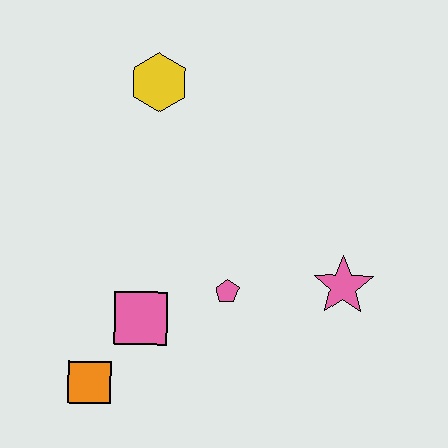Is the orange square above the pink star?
No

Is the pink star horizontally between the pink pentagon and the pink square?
No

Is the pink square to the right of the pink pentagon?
No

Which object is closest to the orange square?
The pink square is closest to the orange square.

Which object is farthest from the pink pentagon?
The yellow hexagon is farthest from the pink pentagon.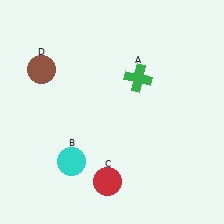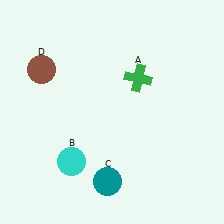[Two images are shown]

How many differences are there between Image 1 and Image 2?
There is 1 difference between the two images.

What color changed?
The circle (C) changed from red in Image 1 to teal in Image 2.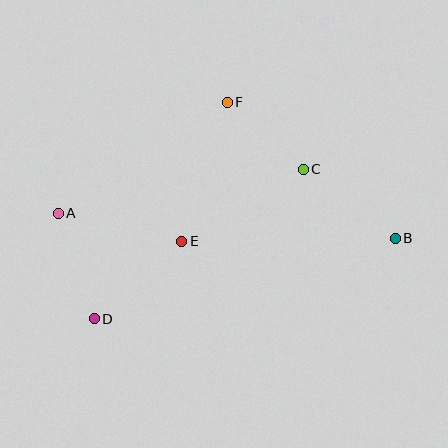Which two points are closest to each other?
Points C and F are closest to each other.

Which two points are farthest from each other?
Points A and B are farthest from each other.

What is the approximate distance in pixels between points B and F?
The distance between B and F is approximately 216 pixels.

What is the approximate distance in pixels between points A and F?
The distance between A and F is approximately 202 pixels.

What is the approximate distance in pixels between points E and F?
The distance between E and F is approximately 146 pixels.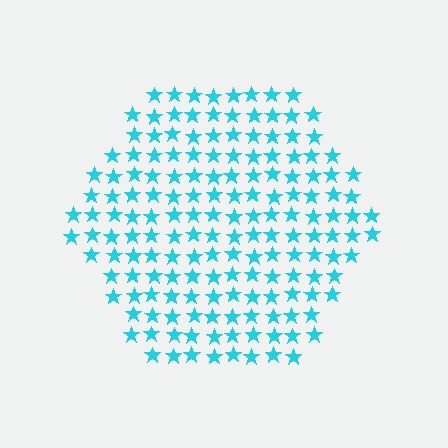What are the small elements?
The small elements are stars.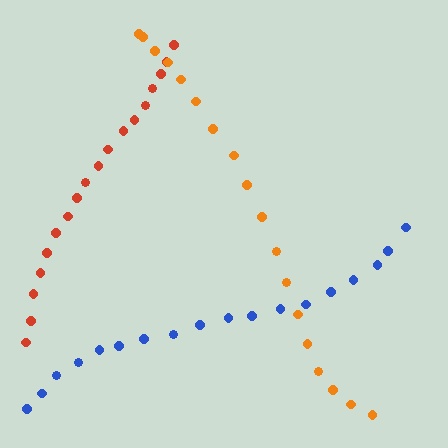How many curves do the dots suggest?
There are 3 distinct paths.